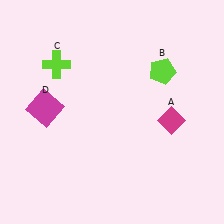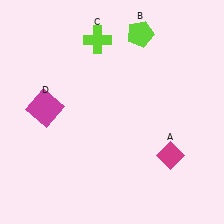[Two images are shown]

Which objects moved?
The objects that moved are: the magenta diamond (A), the lime pentagon (B), the lime cross (C).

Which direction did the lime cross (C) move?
The lime cross (C) moved right.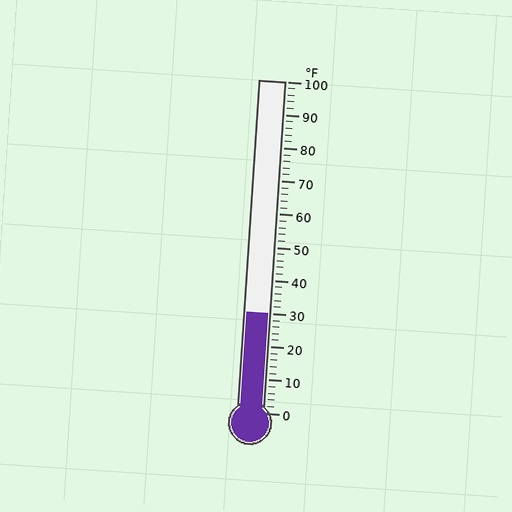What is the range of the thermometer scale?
The thermometer scale ranges from 0°F to 100°F.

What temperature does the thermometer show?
The thermometer shows approximately 30°F.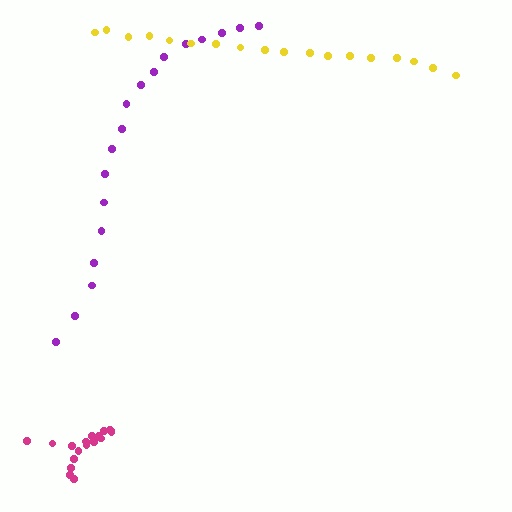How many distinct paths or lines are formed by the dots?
There are 3 distinct paths.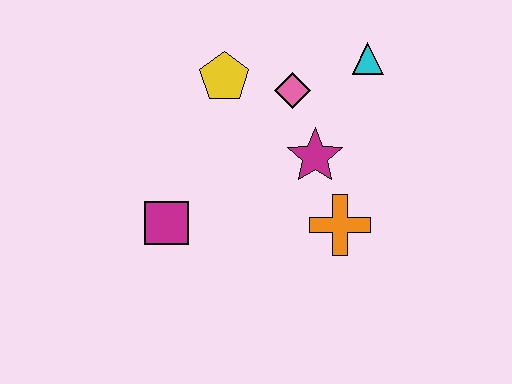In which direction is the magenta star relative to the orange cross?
The magenta star is above the orange cross.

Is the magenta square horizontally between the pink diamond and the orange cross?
No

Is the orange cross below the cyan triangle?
Yes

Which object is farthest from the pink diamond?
The magenta square is farthest from the pink diamond.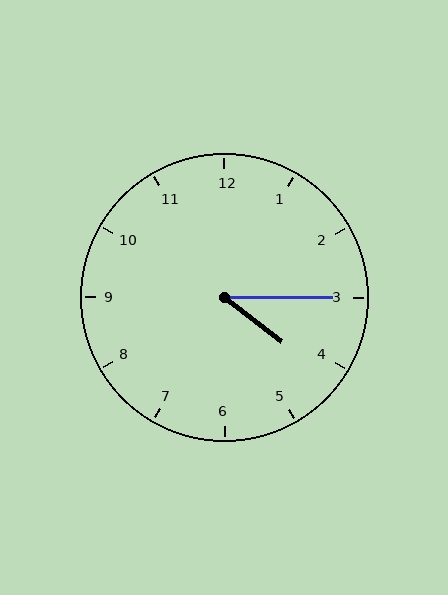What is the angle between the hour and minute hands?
Approximately 38 degrees.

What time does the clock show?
4:15.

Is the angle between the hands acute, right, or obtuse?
It is acute.